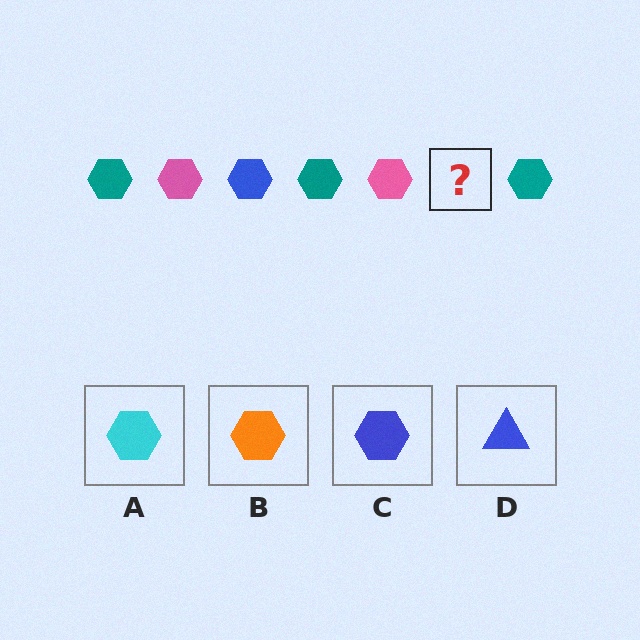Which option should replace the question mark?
Option C.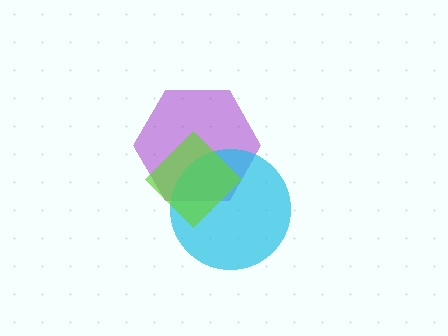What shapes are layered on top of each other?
The layered shapes are: a purple hexagon, a cyan circle, a lime diamond.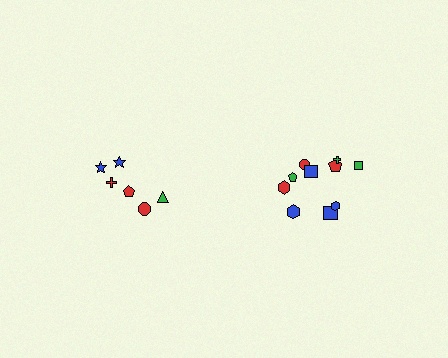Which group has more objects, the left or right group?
The right group.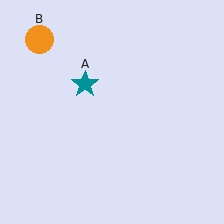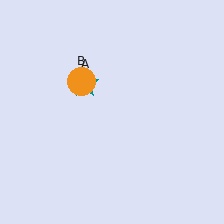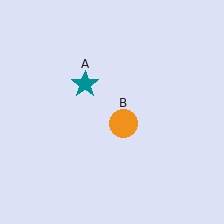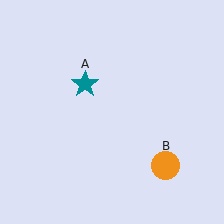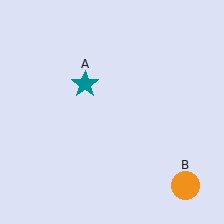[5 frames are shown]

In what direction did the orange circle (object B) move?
The orange circle (object B) moved down and to the right.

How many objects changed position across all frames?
1 object changed position: orange circle (object B).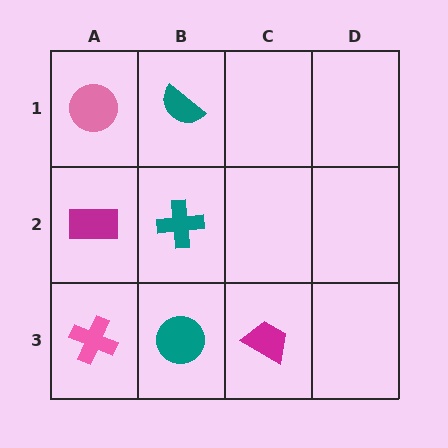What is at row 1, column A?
A pink circle.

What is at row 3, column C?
A magenta trapezoid.